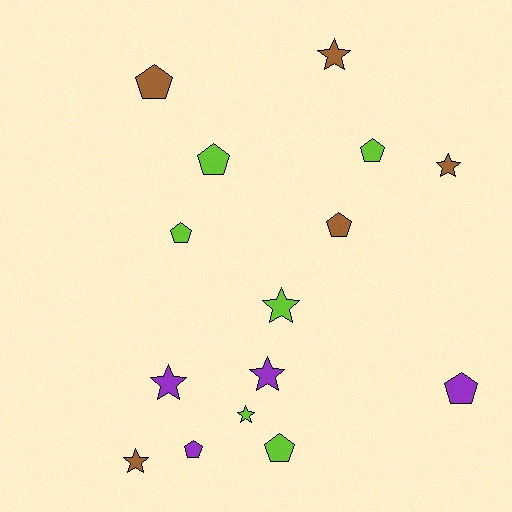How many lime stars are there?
There are 2 lime stars.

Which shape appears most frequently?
Pentagon, with 8 objects.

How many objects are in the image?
There are 15 objects.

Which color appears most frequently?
Lime, with 6 objects.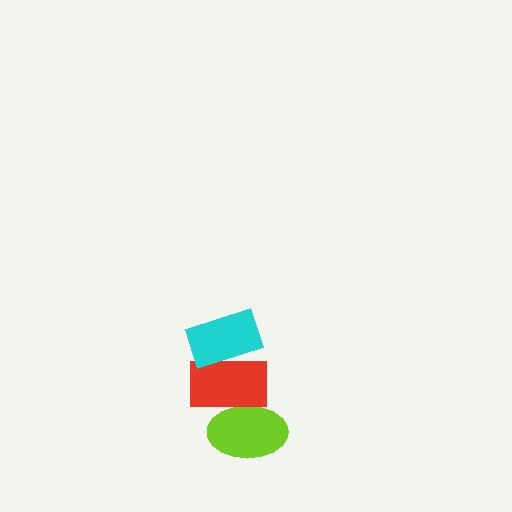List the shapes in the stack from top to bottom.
From top to bottom: the cyan rectangle, the red rectangle, the lime ellipse.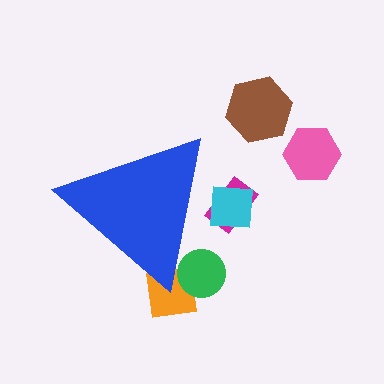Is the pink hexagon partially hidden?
No, the pink hexagon is fully visible.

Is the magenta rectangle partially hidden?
Yes, the magenta rectangle is partially hidden behind the blue triangle.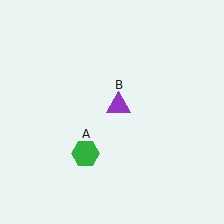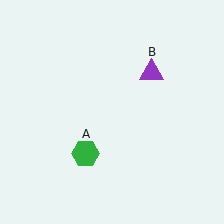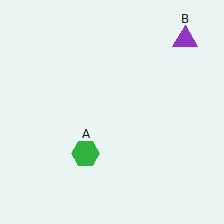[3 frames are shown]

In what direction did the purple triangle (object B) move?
The purple triangle (object B) moved up and to the right.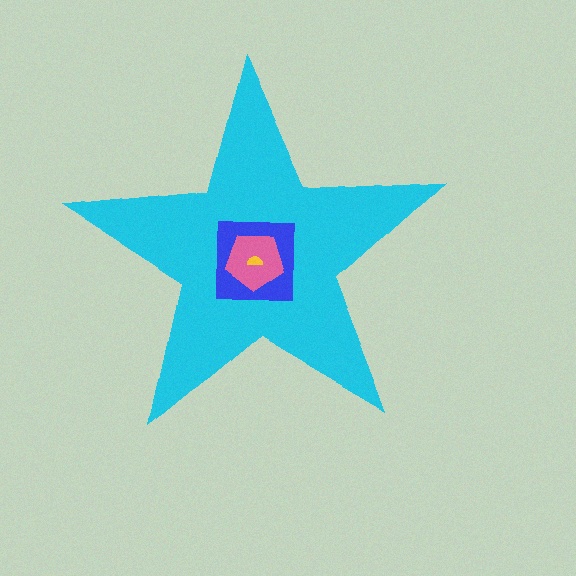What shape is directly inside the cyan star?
The blue square.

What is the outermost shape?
The cyan star.